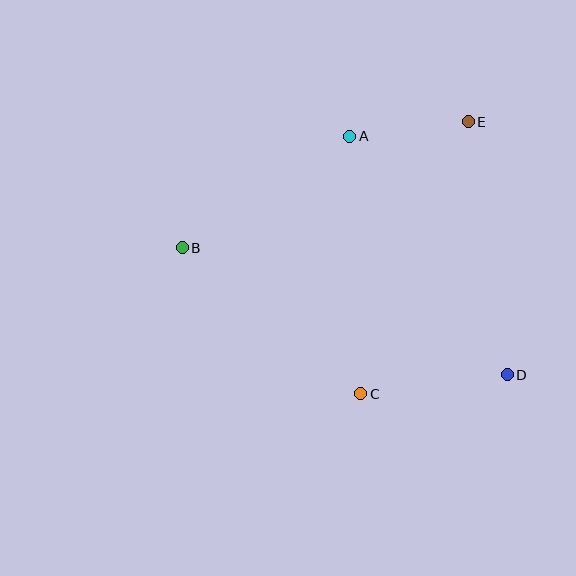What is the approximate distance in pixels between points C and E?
The distance between C and E is approximately 292 pixels.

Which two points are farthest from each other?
Points B and D are farthest from each other.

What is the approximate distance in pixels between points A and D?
The distance between A and D is approximately 286 pixels.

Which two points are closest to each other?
Points A and E are closest to each other.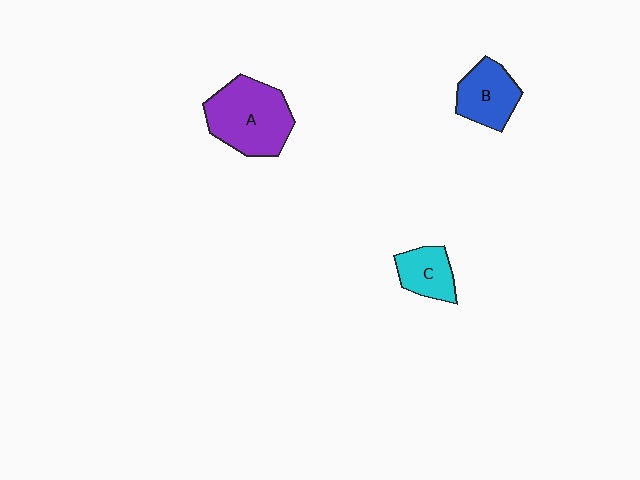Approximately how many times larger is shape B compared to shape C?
Approximately 1.3 times.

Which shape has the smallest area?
Shape C (cyan).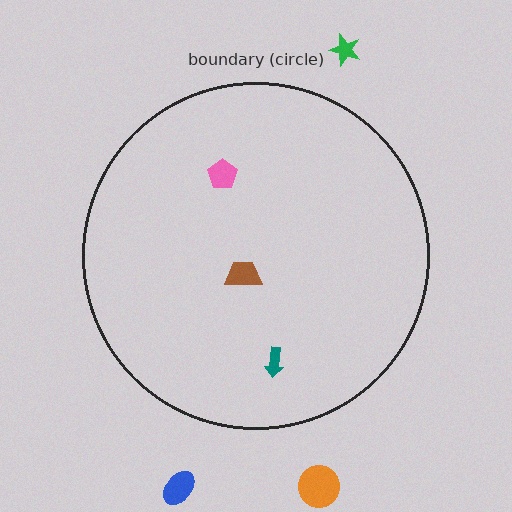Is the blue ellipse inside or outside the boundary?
Outside.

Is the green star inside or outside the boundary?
Outside.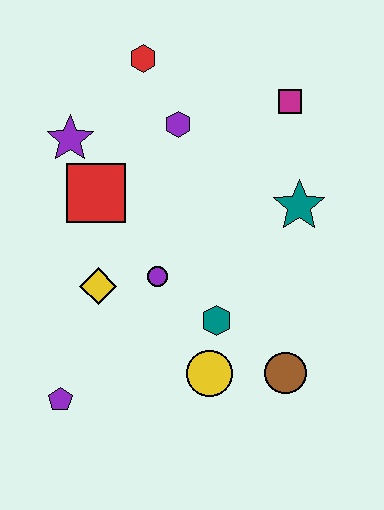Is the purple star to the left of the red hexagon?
Yes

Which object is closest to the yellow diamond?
The purple circle is closest to the yellow diamond.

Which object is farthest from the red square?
The brown circle is farthest from the red square.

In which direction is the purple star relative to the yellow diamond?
The purple star is above the yellow diamond.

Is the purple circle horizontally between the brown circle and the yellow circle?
No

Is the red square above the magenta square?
No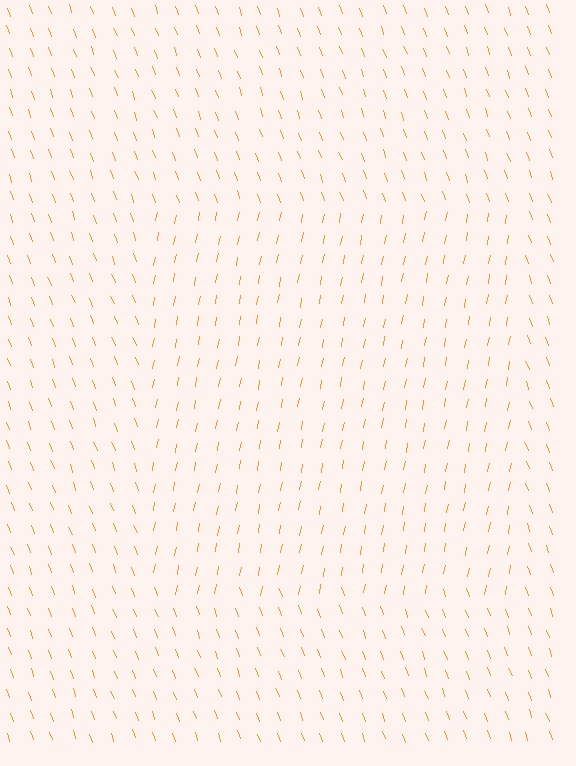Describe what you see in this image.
The image is filled with small orange line segments. A rectangle region in the image has lines oriented differently from the surrounding lines, creating a visible texture boundary.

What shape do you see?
I see a rectangle.